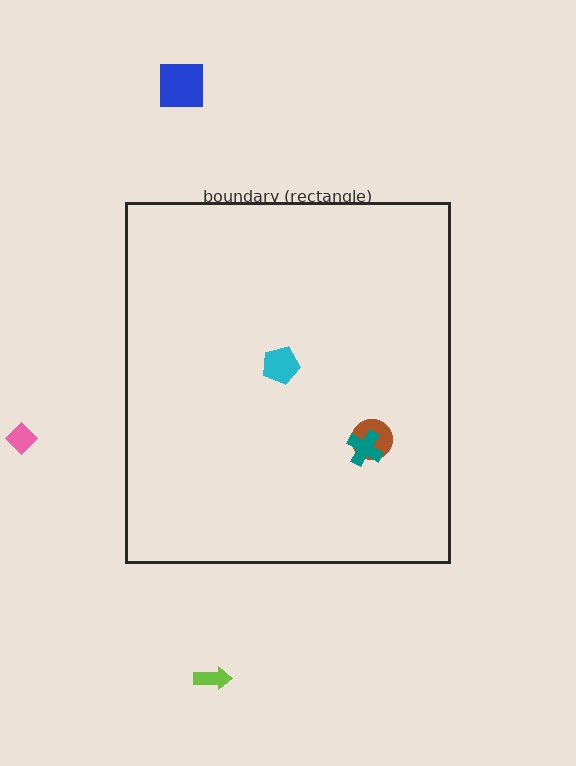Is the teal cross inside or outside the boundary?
Inside.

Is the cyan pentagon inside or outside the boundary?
Inside.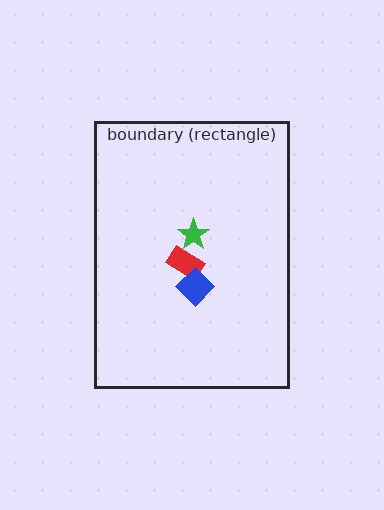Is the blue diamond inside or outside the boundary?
Inside.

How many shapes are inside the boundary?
3 inside, 0 outside.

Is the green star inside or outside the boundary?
Inside.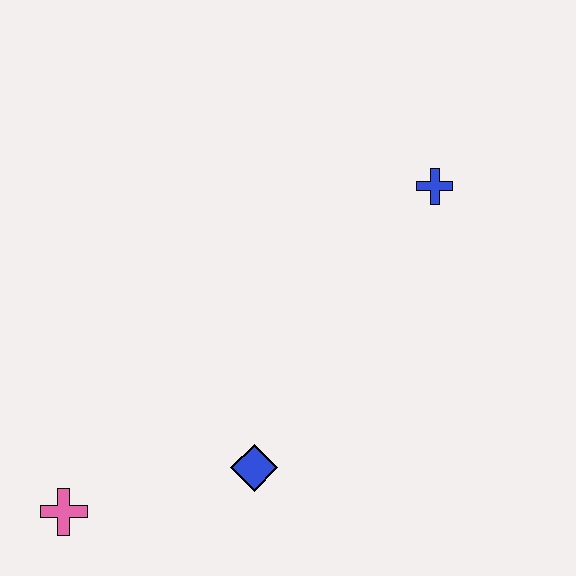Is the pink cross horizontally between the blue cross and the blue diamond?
No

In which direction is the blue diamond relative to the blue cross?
The blue diamond is below the blue cross.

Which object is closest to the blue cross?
The blue diamond is closest to the blue cross.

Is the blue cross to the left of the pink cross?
No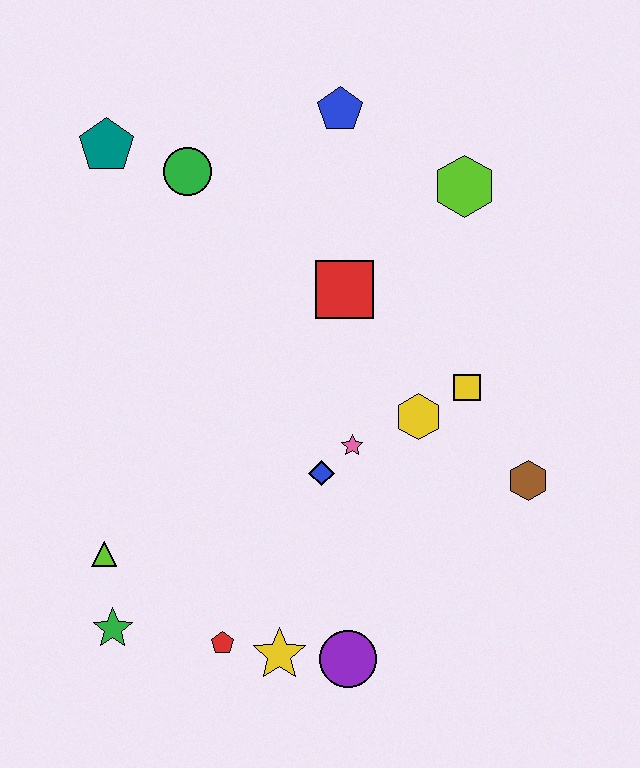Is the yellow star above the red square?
No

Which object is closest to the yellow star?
The red pentagon is closest to the yellow star.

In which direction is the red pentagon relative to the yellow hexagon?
The red pentagon is below the yellow hexagon.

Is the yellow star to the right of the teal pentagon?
Yes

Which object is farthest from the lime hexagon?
The green star is farthest from the lime hexagon.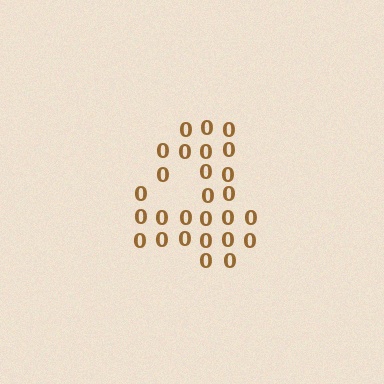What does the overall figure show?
The overall figure shows the digit 4.